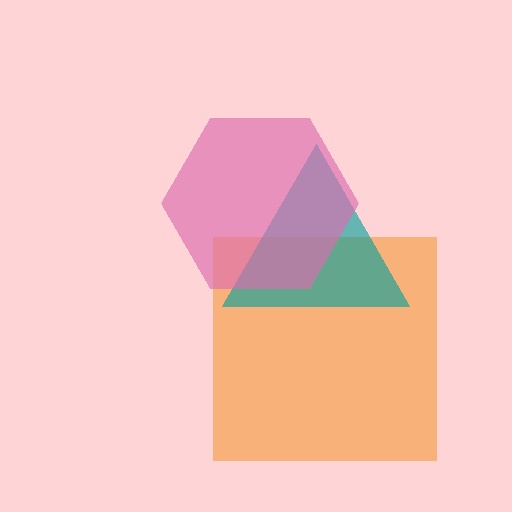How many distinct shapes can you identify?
There are 3 distinct shapes: an orange square, a teal triangle, a pink hexagon.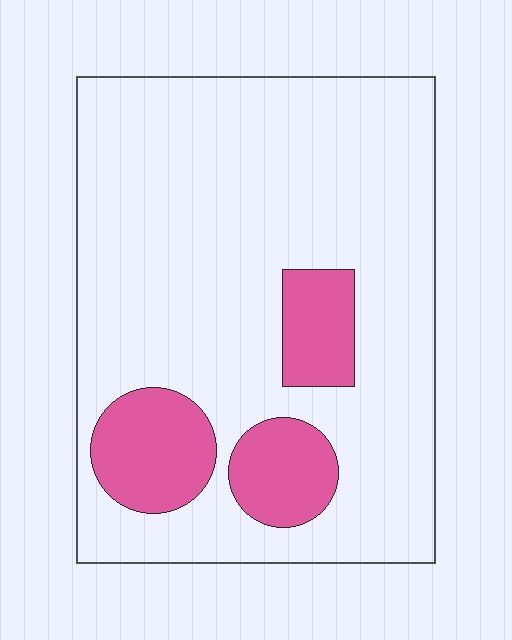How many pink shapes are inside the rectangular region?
3.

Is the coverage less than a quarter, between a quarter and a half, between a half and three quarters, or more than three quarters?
Less than a quarter.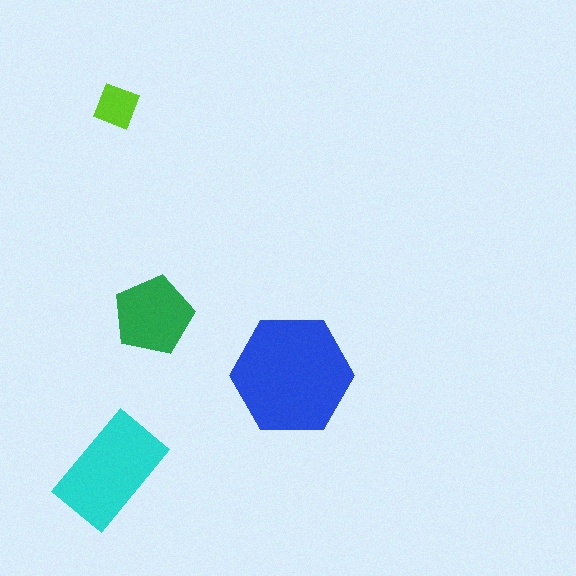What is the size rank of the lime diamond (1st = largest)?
4th.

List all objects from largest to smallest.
The blue hexagon, the cyan rectangle, the green pentagon, the lime diamond.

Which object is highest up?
The lime diamond is topmost.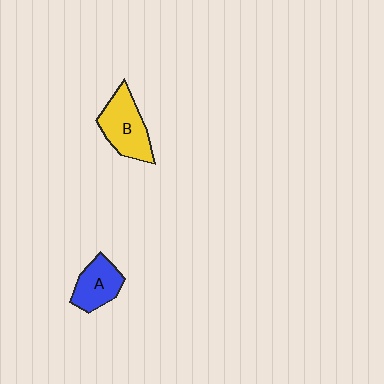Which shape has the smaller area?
Shape A (blue).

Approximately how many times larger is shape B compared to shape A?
Approximately 1.3 times.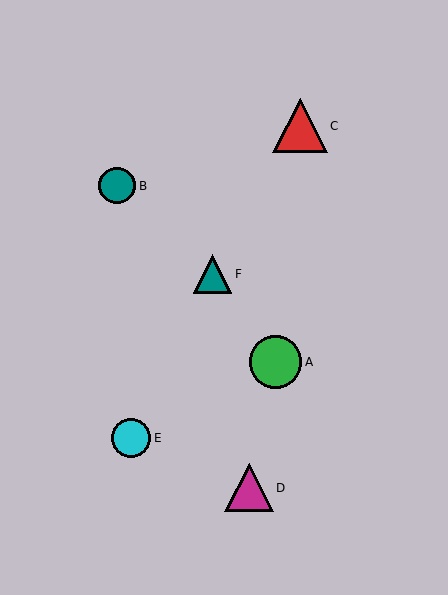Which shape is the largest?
The red triangle (labeled C) is the largest.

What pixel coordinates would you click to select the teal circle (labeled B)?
Click at (117, 186) to select the teal circle B.